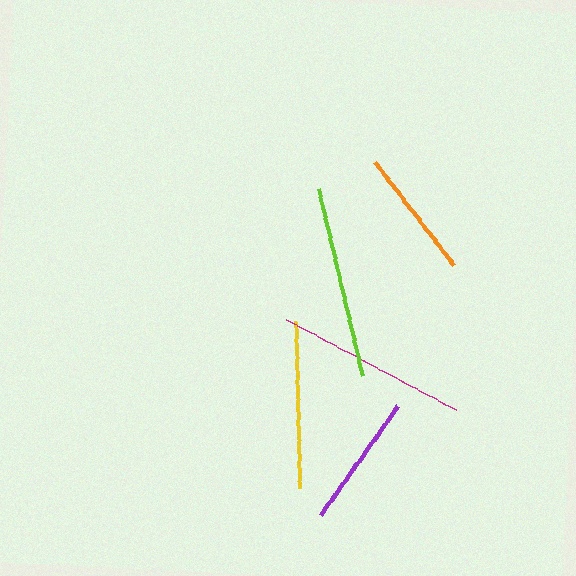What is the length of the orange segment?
The orange segment is approximately 130 pixels long.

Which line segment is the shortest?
The orange line is the shortest at approximately 130 pixels.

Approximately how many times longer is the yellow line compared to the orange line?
The yellow line is approximately 1.3 times the length of the orange line.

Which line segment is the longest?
The magenta line is the longest at approximately 193 pixels.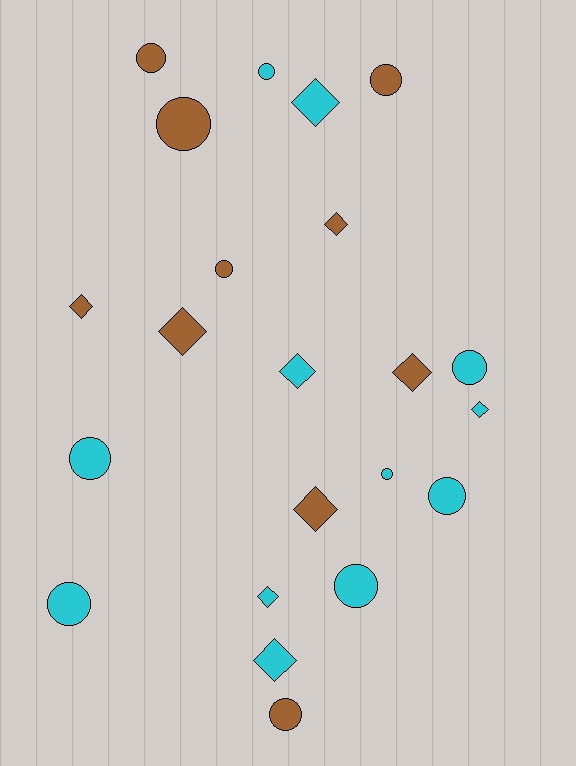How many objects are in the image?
There are 22 objects.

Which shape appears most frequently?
Circle, with 12 objects.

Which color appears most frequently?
Cyan, with 12 objects.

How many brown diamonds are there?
There are 5 brown diamonds.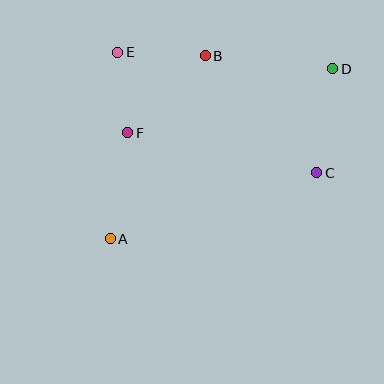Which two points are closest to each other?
Points E and F are closest to each other.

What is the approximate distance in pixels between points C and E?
The distance between C and E is approximately 232 pixels.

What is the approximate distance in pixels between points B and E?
The distance between B and E is approximately 87 pixels.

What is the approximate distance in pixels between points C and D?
The distance between C and D is approximately 105 pixels.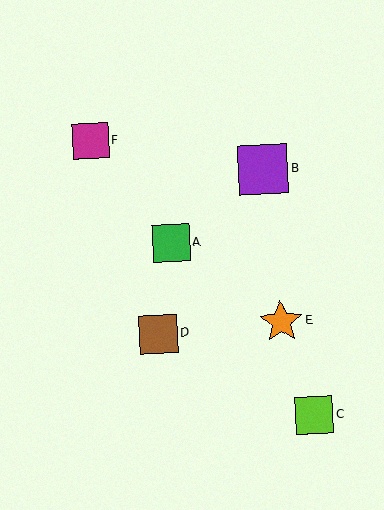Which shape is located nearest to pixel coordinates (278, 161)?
The purple square (labeled B) at (263, 170) is nearest to that location.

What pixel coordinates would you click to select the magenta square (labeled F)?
Click at (91, 141) to select the magenta square F.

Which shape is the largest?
The purple square (labeled B) is the largest.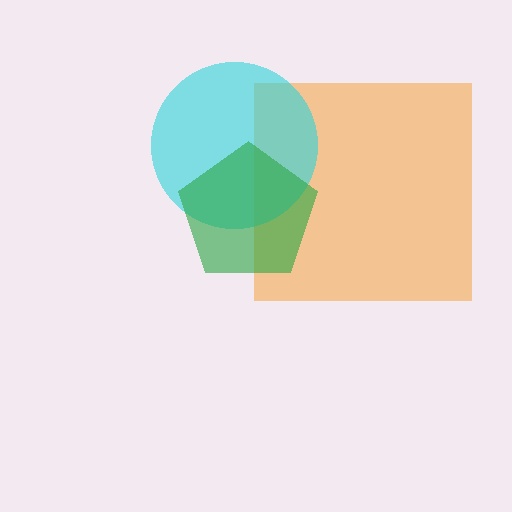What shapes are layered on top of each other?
The layered shapes are: an orange square, a cyan circle, a green pentagon.